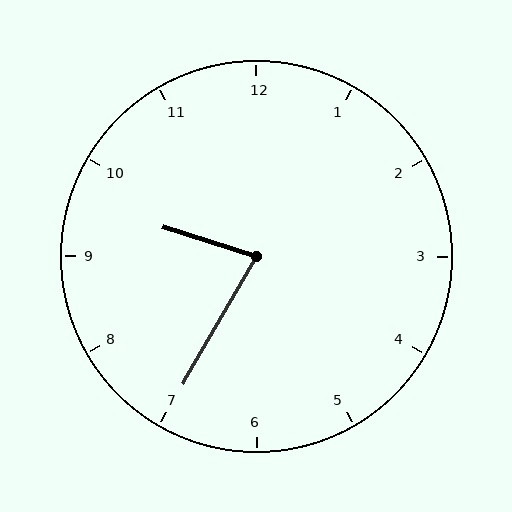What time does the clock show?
9:35.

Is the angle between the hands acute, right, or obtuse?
It is acute.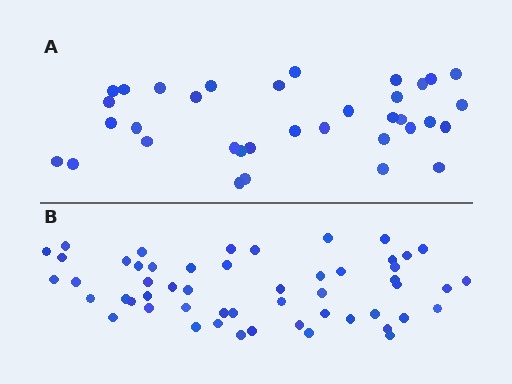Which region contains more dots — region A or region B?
Region B (the bottom region) has more dots.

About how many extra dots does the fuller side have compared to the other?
Region B has approximately 20 more dots than region A.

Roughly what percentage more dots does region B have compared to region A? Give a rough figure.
About 50% more.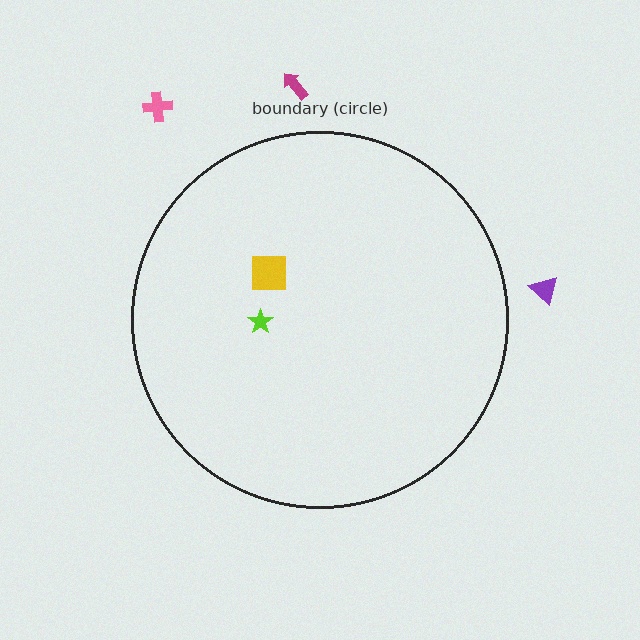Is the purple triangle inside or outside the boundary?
Outside.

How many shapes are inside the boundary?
2 inside, 3 outside.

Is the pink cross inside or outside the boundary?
Outside.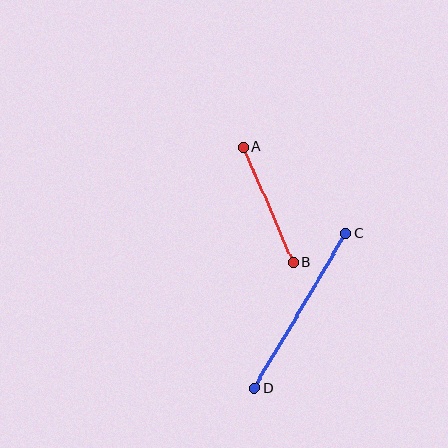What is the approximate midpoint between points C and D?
The midpoint is at approximately (300, 311) pixels.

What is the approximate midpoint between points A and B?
The midpoint is at approximately (268, 205) pixels.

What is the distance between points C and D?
The distance is approximately 180 pixels.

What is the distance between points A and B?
The distance is approximately 126 pixels.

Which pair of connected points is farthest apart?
Points C and D are farthest apart.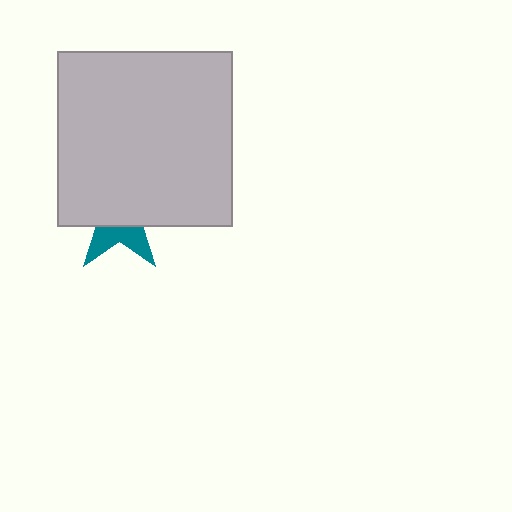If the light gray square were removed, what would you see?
You would see the complete teal star.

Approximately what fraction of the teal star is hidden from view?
Roughly 67% of the teal star is hidden behind the light gray square.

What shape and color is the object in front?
The object in front is a light gray square.